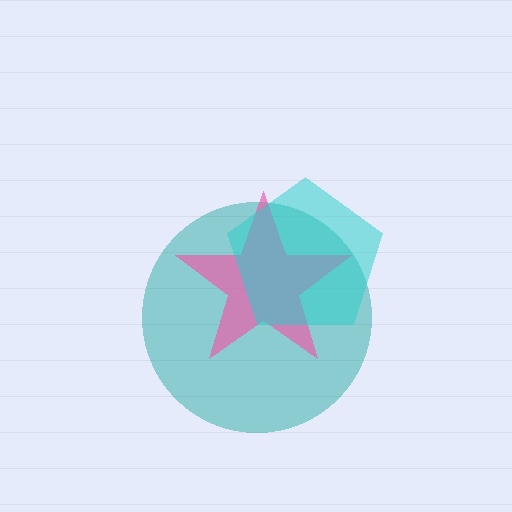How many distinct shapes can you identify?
There are 3 distinct shapes: a teal circle, a pink star, a cyan pentagon.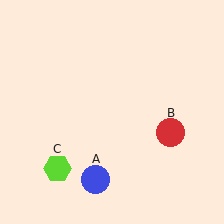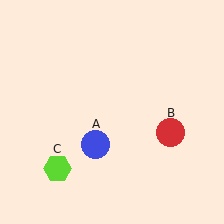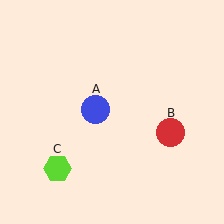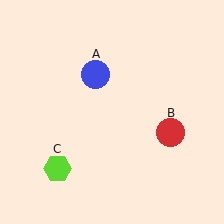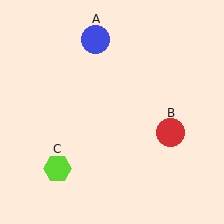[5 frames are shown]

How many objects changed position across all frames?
1 object changed position: blue circle (object A).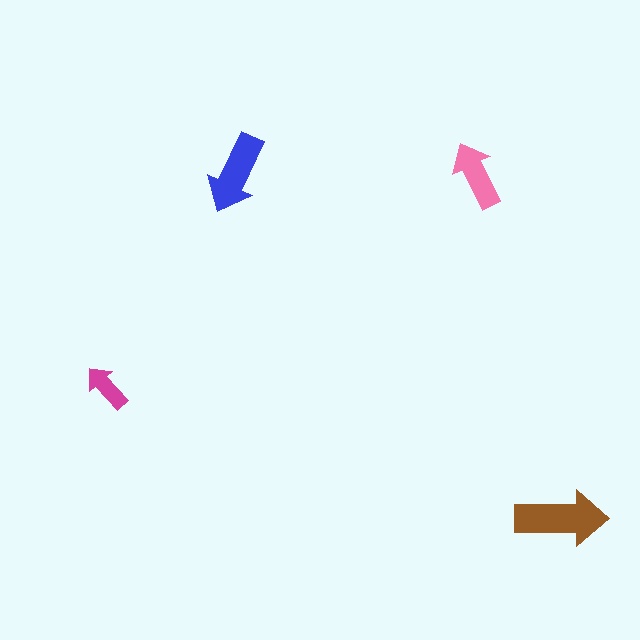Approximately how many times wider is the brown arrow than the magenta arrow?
About 2 times wider.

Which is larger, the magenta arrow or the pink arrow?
The pink one.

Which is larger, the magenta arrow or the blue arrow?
The blue one.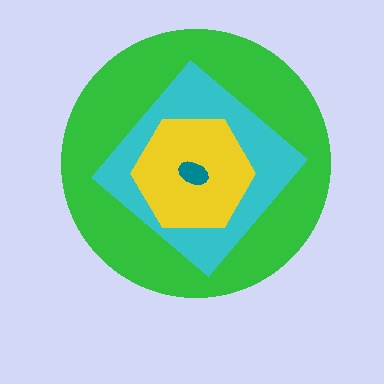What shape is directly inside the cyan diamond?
The yellow hexagon.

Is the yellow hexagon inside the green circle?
Yes.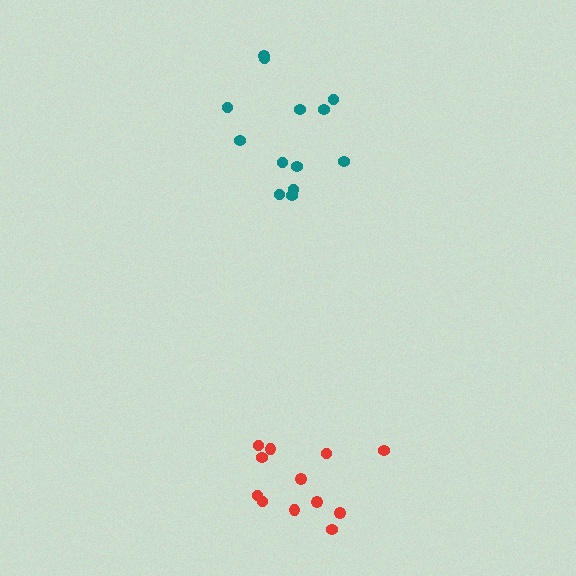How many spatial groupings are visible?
There are 2 spatial groupings.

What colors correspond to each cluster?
The clusters are colored: teal, red.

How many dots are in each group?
Group 1: 13 dots, Group 2: 12 dots (25 total).